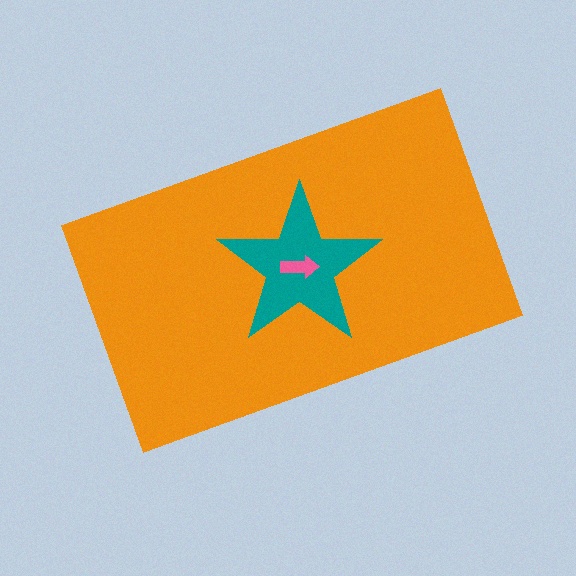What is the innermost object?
The pink arrow.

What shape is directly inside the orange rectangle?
The teal star.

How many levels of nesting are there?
3.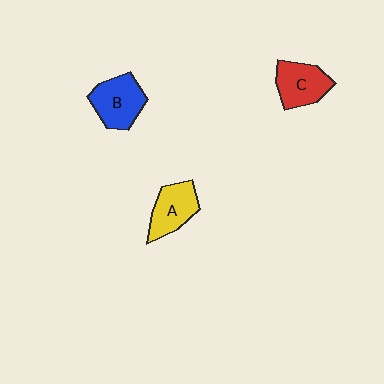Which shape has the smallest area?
Shape A (yellow).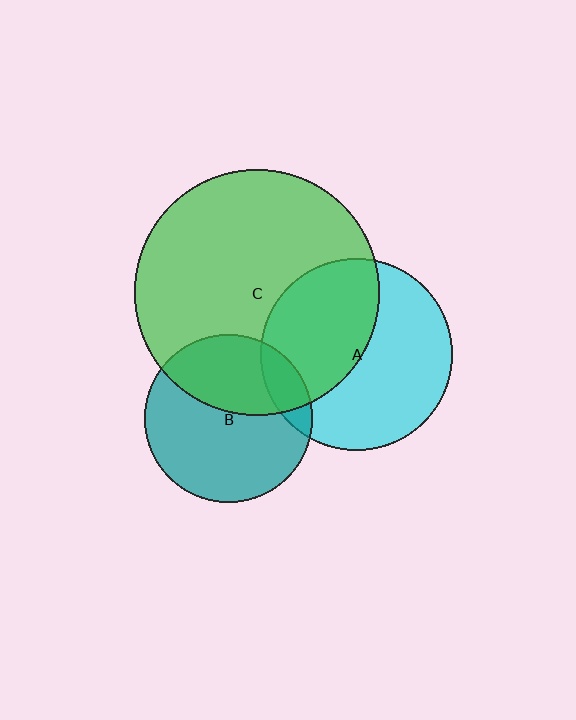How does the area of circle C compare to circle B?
Approximately 2.1 times.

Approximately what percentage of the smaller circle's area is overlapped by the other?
Approximately 40%.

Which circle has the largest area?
Circle C (green).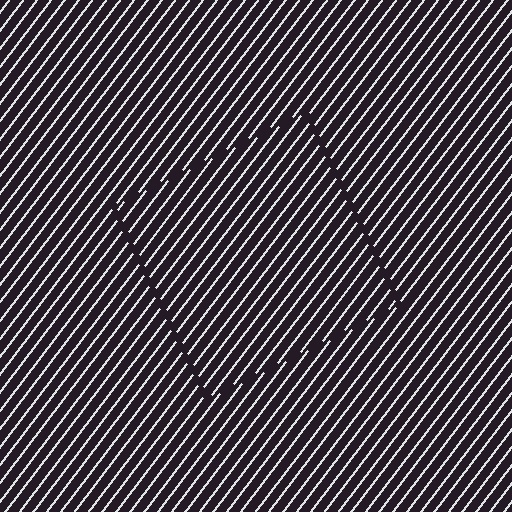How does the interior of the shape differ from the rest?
The interior of the shape contains the same grating, shifted by half a period — the contour is defined by the phase discontinuity where line-ends from the inner and outer gratings abut.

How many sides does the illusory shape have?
4 sides — the line-ends trace a square.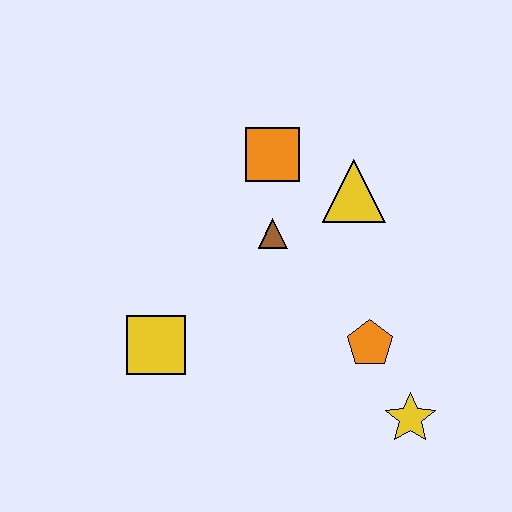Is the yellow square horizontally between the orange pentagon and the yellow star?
No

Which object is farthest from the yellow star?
The orange square is farthest from the yellow star.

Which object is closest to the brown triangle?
The orange square is closest to the brown triangle.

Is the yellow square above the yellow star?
Yes